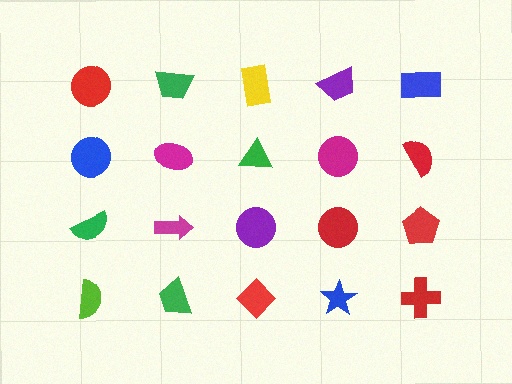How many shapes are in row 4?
5 shapes.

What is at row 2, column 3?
A green triangle.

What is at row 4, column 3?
A red diamond.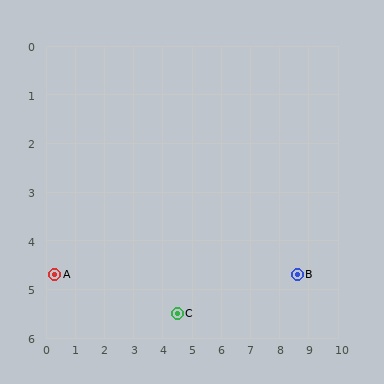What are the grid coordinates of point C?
Point C is at approximately (4.5, 5.5).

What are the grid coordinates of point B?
Point B is at approximately (8.6, 4.7).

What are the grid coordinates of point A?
Point A is at approximately (0.3, 4.7).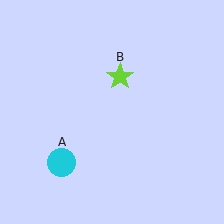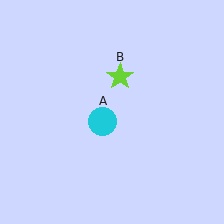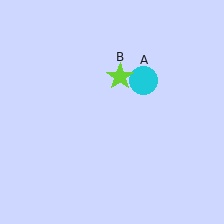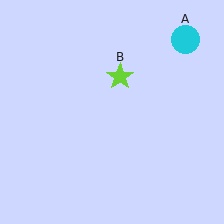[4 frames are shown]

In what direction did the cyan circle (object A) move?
The cyan circle (object A) moved up and to the right.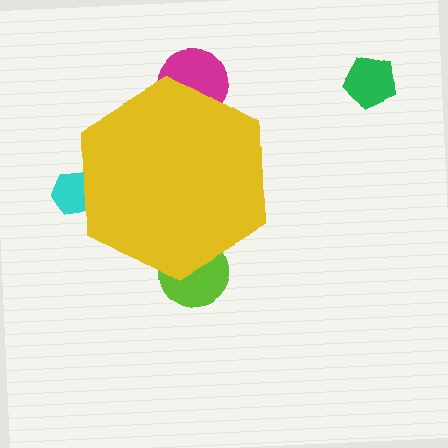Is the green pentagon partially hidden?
No, the green pentagon is fully visible.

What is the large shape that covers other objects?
A yellow hexagon.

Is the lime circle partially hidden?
Yes, the lime circle is partially hidden behind the yellow hexagon.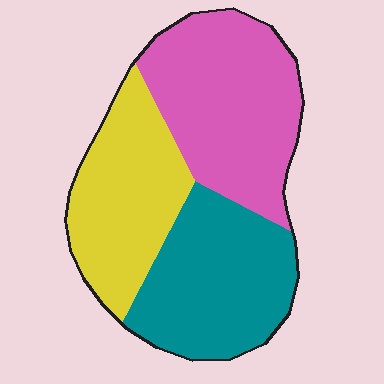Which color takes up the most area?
Pink, at roughly 40%.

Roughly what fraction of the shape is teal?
Teal covers 33% of the shape.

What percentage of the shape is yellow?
Yellow takes up about one third (1/3) of the shape.